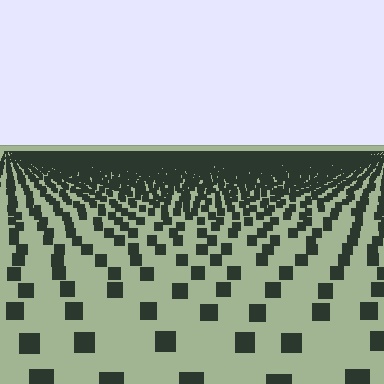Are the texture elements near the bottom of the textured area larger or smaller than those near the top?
Larger. Near the bottom, elements are closer to the viewer and appear at a bigger on-screen size.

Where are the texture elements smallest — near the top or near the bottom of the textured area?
Near the top.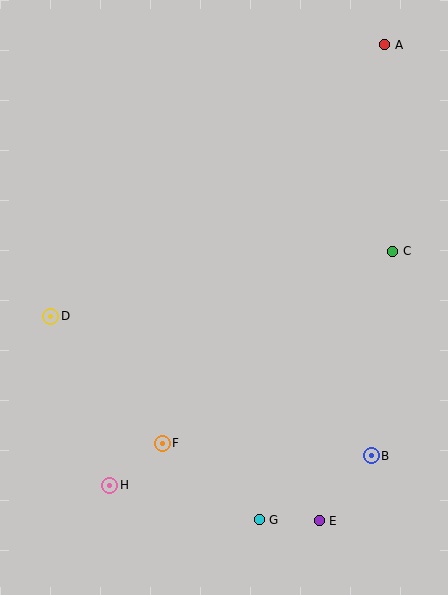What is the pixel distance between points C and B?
The distance between C and B is 206 pixels.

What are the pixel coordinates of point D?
Point D is at (51, 316).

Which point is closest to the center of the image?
Point F at (162, 443) is closest to the center.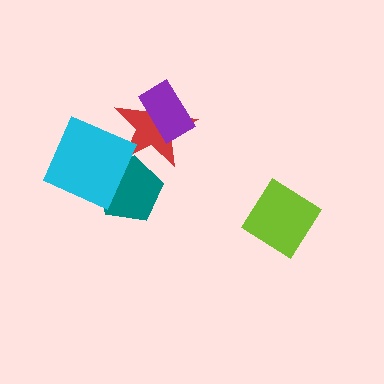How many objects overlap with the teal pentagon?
2 objects overlap with the teal pentagon.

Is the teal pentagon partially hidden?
Yes, it is partially covered by another shape.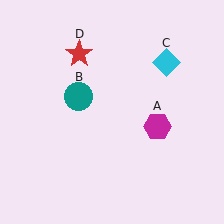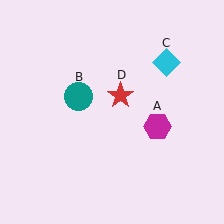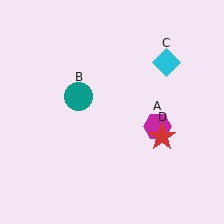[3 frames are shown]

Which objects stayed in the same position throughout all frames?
Magenta hexagon (object A) and teal circle (object B) and cyan diamond (object C) remained stationary.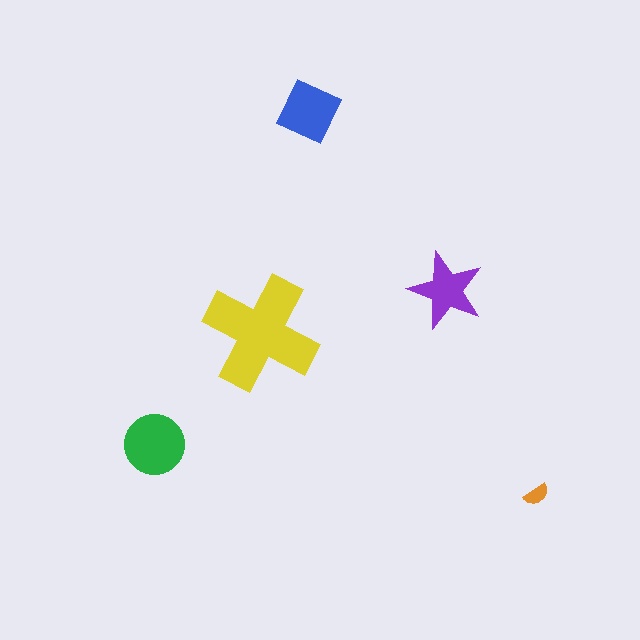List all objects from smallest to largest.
The orange semicircle, the purple star, the blue diamond, the green circle, the yellow cross.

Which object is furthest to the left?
The green circle is leftmost.